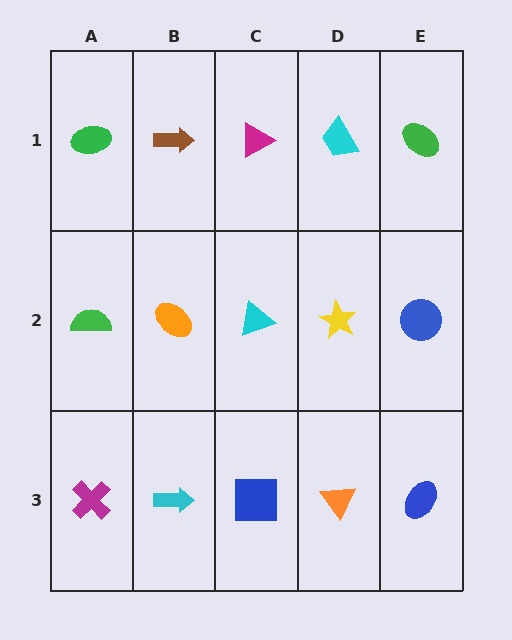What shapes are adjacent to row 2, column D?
A cyan trapezoid (row 1, column D), an orange triangle (row 3, column D), a cyan triangle (row 2, column C), a blue circle (row 2, column E).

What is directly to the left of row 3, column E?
An orange triangle.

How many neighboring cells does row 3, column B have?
3.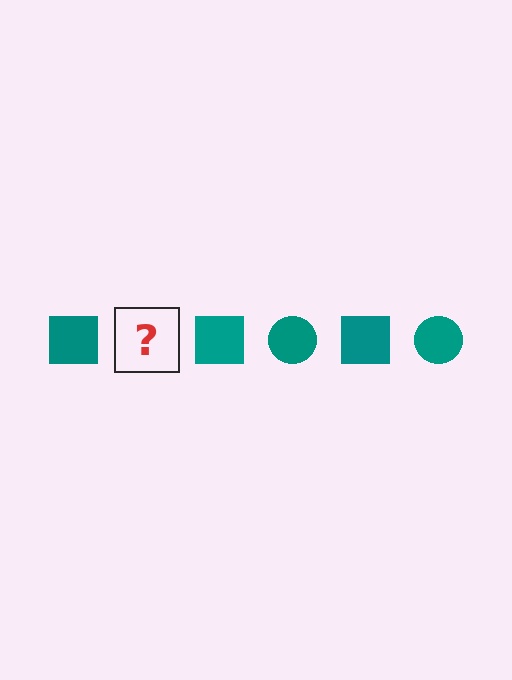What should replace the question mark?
The question mark should be replaced with a teal circle.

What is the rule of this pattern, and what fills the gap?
The rule is that the pattern cycles through square, circle shapes in teal. The gap should be filled with a teal circle.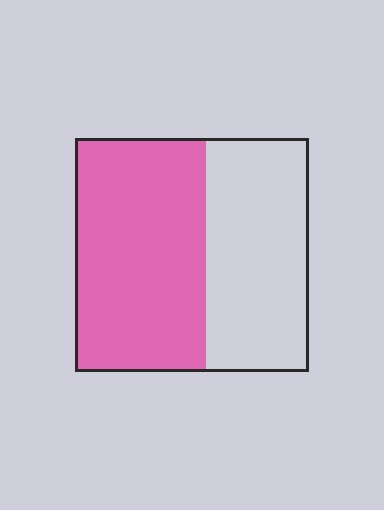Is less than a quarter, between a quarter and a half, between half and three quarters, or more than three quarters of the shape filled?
Between half and three quarters.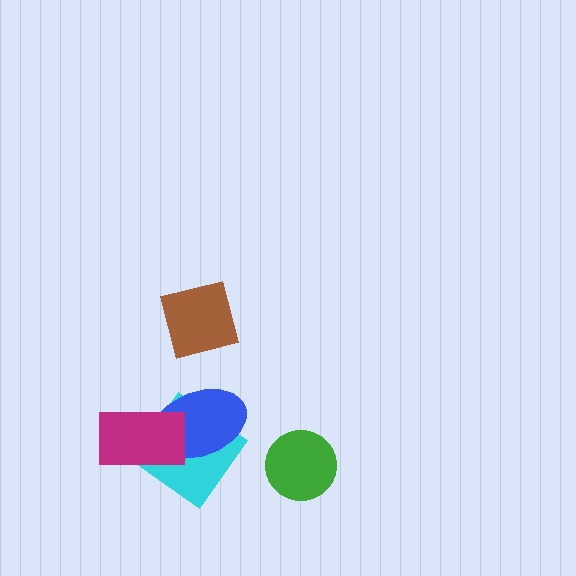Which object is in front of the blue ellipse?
The magenta rectangle is in front of the blue ellipse.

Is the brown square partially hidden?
No, no other shape covers it.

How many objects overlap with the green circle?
0 objects overlap with the green circle.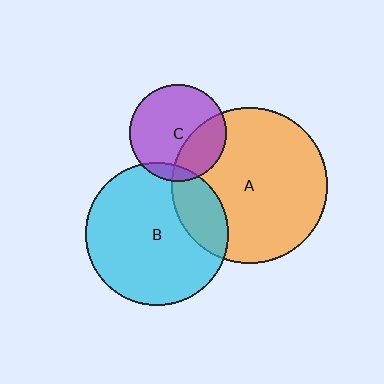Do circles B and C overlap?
Yes.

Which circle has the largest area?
Circle A (orange).